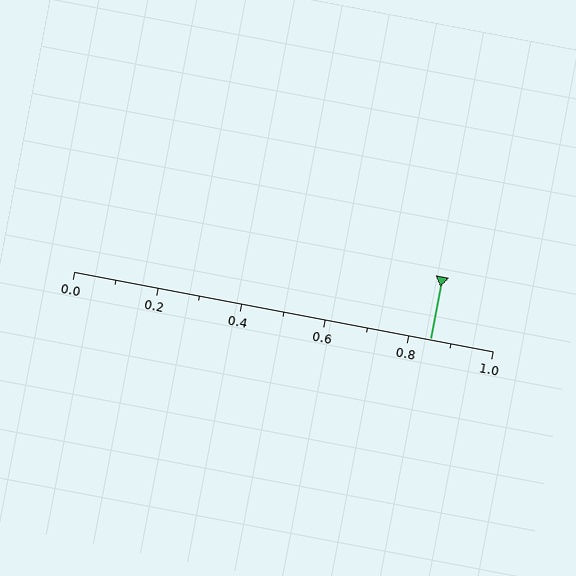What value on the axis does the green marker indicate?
The marker indicates approximately 0.85.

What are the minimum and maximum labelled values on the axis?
The axis runs from 0.0 to 1.0.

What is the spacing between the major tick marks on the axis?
The major ticks are spaced 0.2 apart.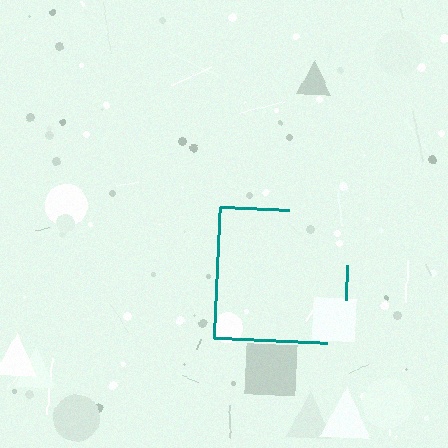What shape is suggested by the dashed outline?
The dashed outline suggests a square.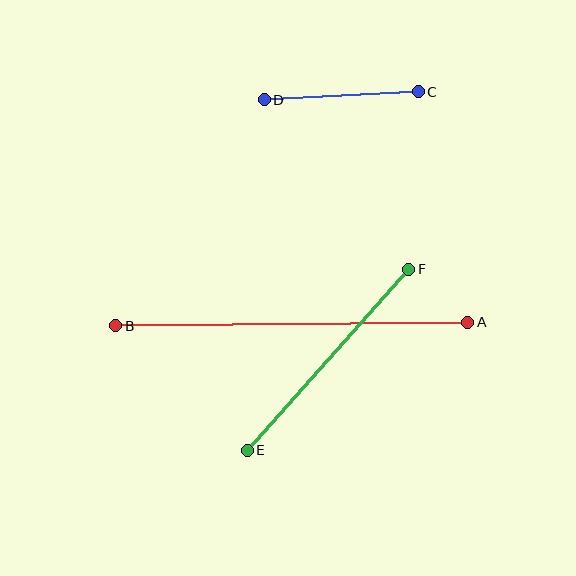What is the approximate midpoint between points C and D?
The midpoint is at approximately (341, 96) pixels.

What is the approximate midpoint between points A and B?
The midpoint is at approximately (292, 324) pixels.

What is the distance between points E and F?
The distance is approximately 242 pixels.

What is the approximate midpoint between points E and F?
The midpoint is at approximately (328, 360) pixels.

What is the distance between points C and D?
The distance is approximately 154 pixels.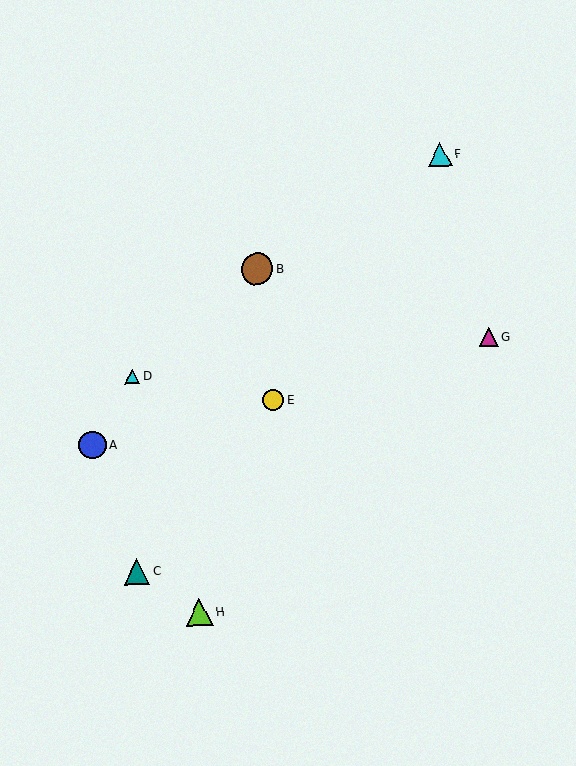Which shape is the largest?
The brown circle (labeled B) is the largest.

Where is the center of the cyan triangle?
The center of the cyan triangle is at (440, 154).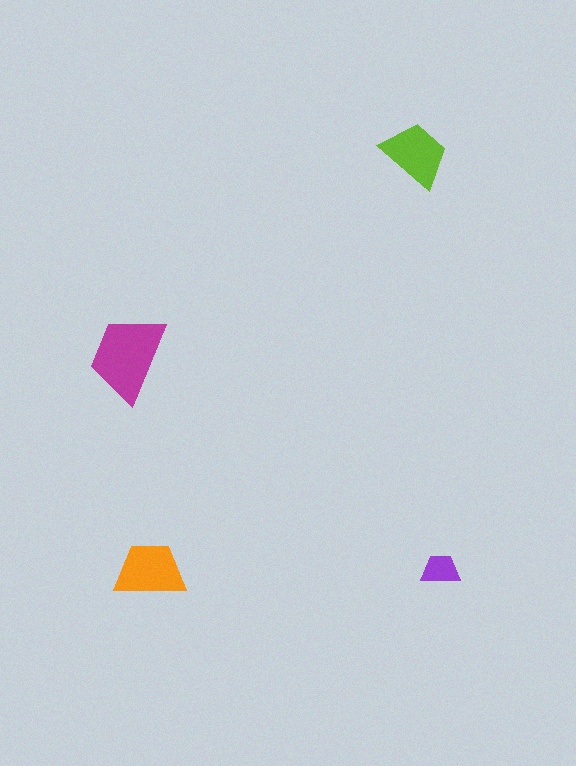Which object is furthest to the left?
The magenta trapezoid is leftmost.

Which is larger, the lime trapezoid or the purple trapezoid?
The lime one.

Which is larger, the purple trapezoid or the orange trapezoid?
The orange one.